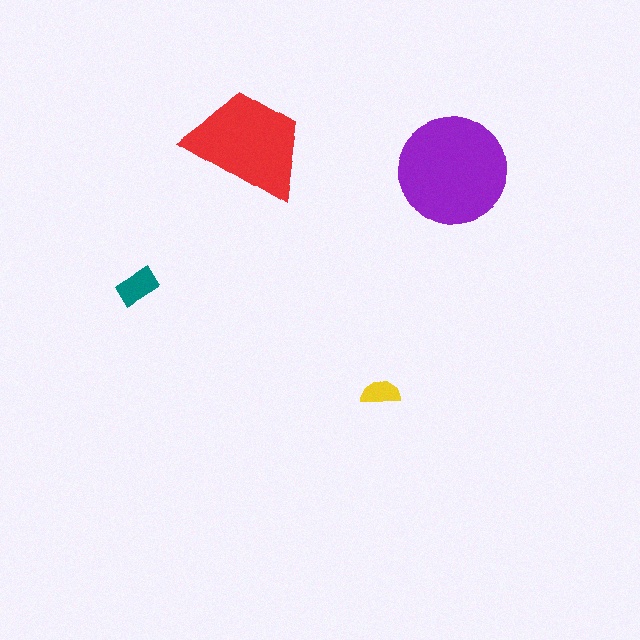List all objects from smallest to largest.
The yellow semicircle, the teal rectangle, the red trapezoid, the purple circle.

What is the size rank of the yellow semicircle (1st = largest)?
4th.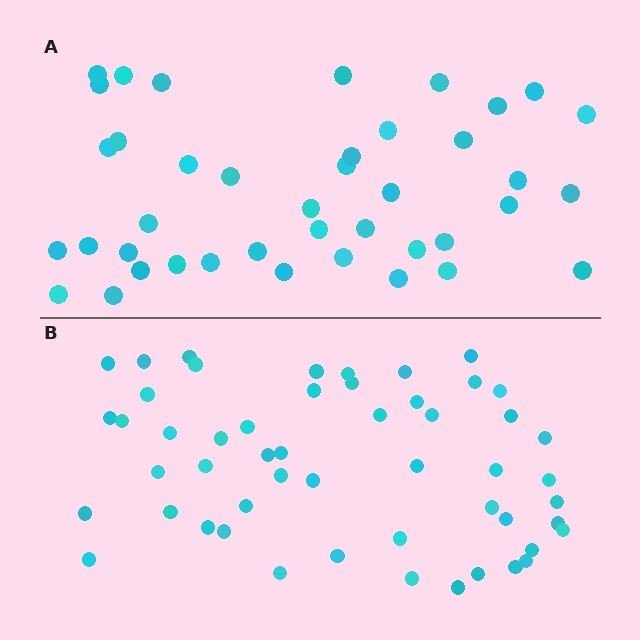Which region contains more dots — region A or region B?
Region B (the bottom region) has more dots.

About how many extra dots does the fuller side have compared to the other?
Region B has roughly 12 or so more dots than region A.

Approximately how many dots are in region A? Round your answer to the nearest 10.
About 40 dots. (The exact count is 41, which rounds to 40.)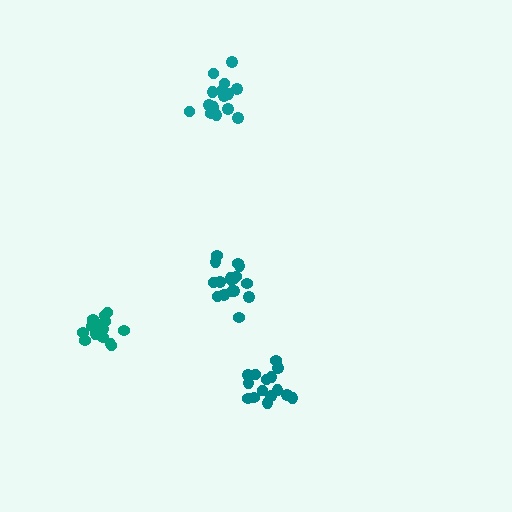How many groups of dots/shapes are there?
There are 4 groups.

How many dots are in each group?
Group 1: 15 dots, Group 2: 16 dots, Group 3: 17 dots, Group 4: 16 dots (64 total).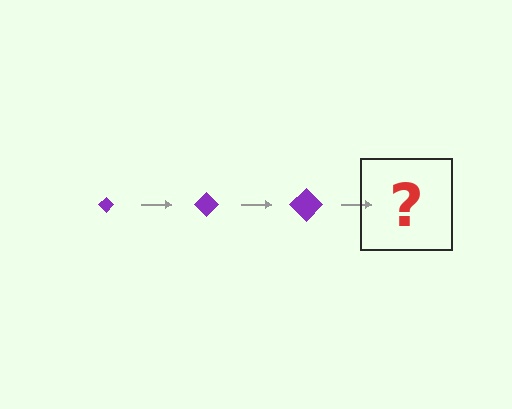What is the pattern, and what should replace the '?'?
The pattern is that the diamond gets progressively larger each step. The '?' should be a purple diamond, larger than the previous one.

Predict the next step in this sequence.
The next step is a purple diamond, larger than the previous one.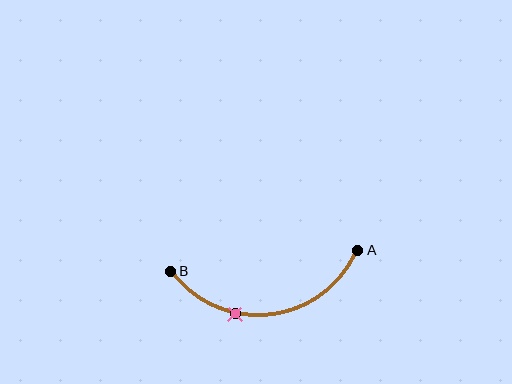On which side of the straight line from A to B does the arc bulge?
The arc bulges below the straight line connecting A and B.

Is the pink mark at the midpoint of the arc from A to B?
No. The pink mark lies on the arc but is closer to endpoint B. The arc midpoint would be at the point on the curve equidistant along the arc from both A and B.